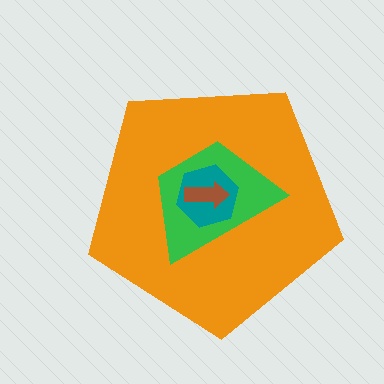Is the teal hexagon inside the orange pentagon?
Yes.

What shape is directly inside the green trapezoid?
The teal hexagon.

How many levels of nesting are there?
4.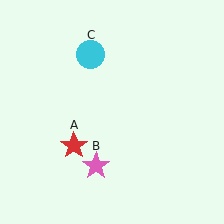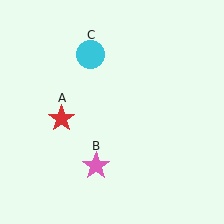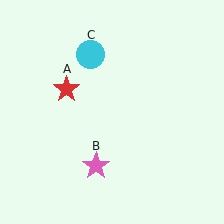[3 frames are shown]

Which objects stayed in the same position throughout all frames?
Pink star (object B) and cyan circle (object C) remained stationary.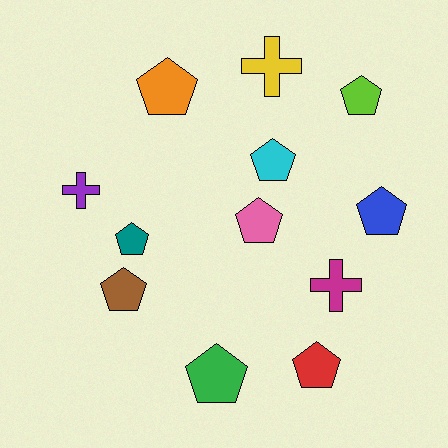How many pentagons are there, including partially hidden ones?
There are 9 pentagons.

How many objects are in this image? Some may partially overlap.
There are 12 objects.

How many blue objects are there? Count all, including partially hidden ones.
There is 1 blue object.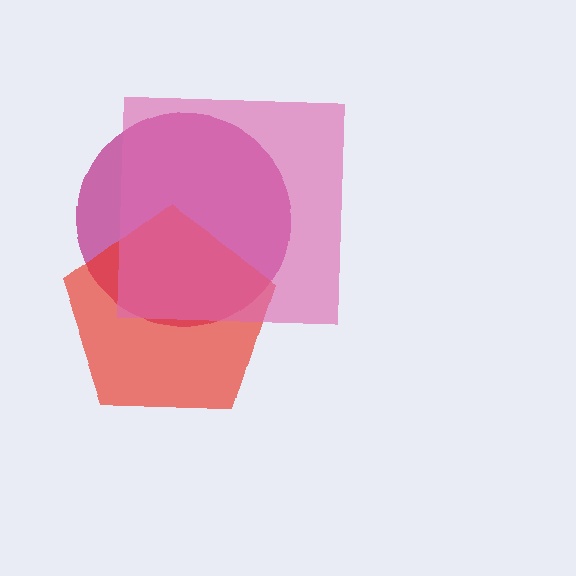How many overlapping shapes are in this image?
There are 3 overlapping shapes in the image.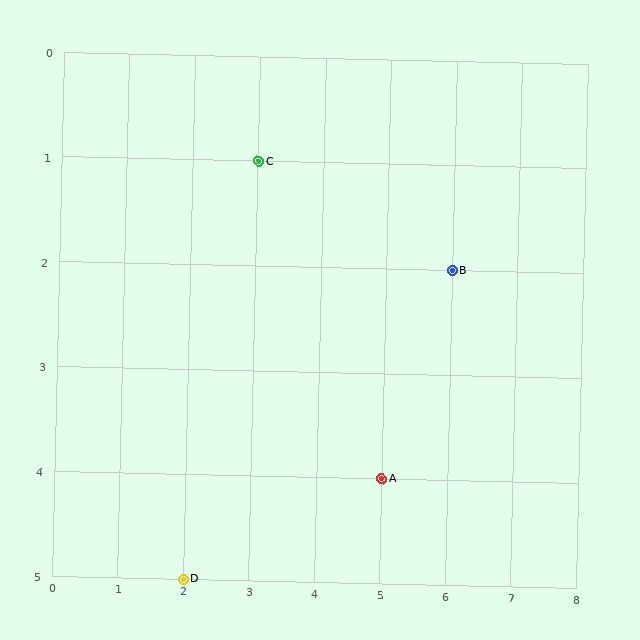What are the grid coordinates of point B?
Point B is at grid coordinates (6, 2).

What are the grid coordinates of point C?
Point C is at grid coordinates (3, 1).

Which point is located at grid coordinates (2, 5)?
Point D is at (2, 5).